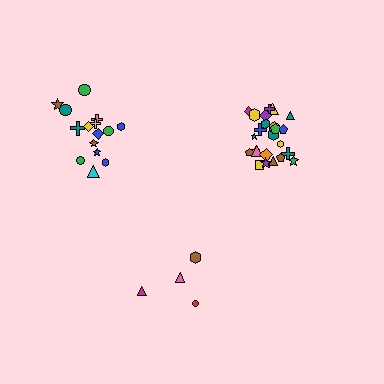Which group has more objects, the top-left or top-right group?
The top-right group.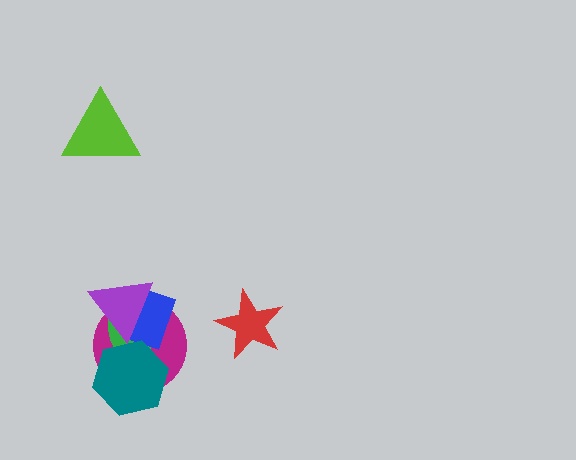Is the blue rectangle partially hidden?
Yes, it is partially covered by another shape.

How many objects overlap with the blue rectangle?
3 objects overlap with the blue rectangle.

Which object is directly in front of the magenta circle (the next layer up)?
The green ellipse is directly in front of the magenta circle.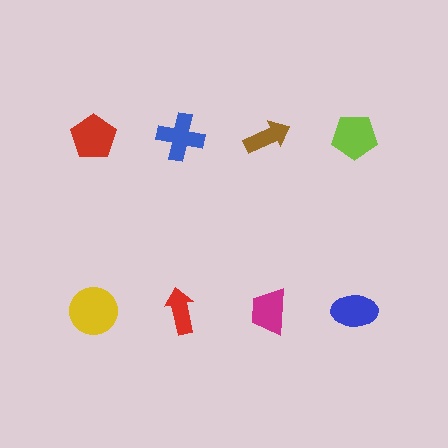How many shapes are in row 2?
4 shapes.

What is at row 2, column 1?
A yellow circle.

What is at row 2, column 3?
A magenta trapezoid.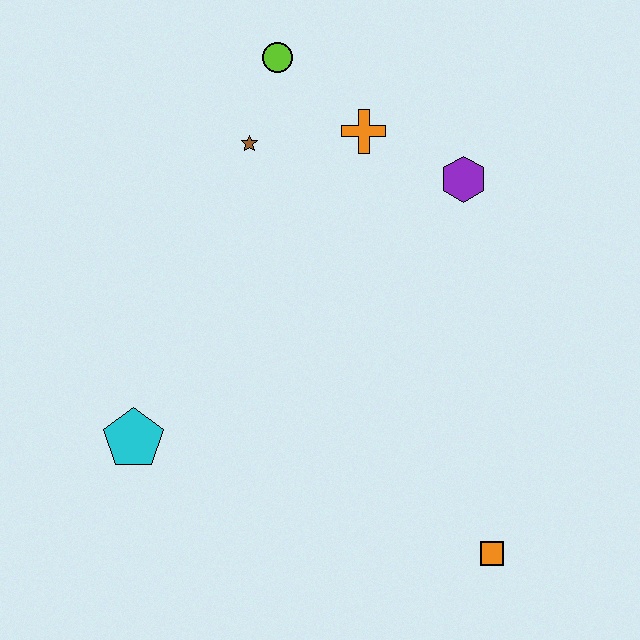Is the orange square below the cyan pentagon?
Yes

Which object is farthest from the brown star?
The orange square is farthest from the brown star.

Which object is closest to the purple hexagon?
The orange cross is closest to the purple hexagon.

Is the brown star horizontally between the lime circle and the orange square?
No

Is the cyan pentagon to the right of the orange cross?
No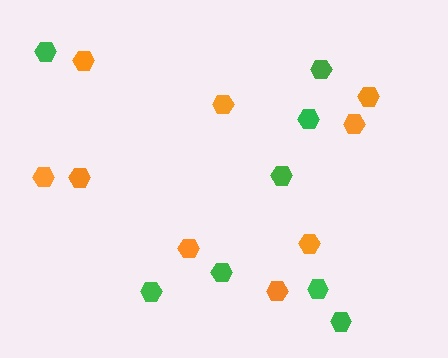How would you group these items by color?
There are 2 groups: one group of orange hexagons (9) and one group of green hexagons (8).